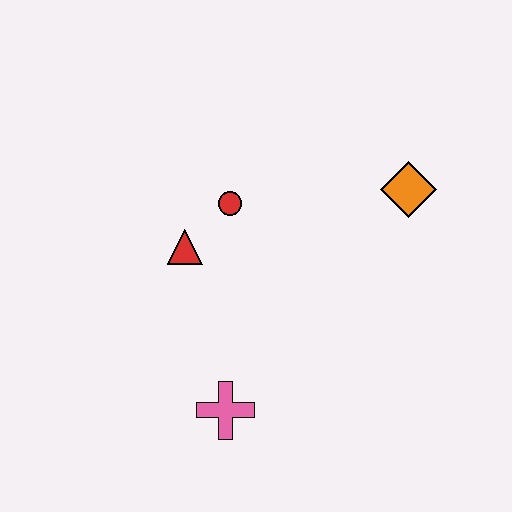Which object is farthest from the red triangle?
The orange diamond is farthest from the red triangle.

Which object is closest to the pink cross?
The red triangle is closest to the pink cross.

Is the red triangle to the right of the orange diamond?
No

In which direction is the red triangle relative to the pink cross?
The red triangle is above the pink cross.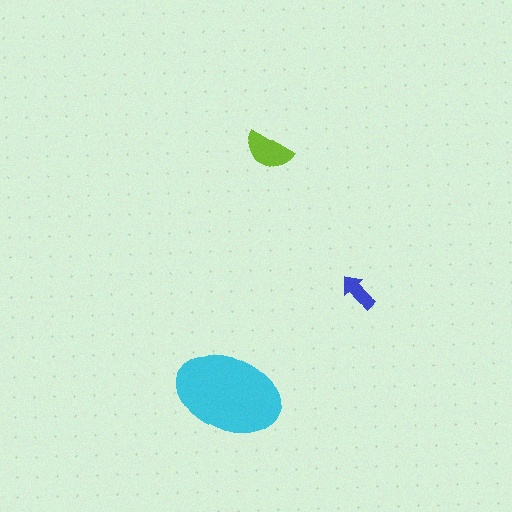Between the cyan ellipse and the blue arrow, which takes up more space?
The cyan ellipse.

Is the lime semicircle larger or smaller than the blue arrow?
Larger.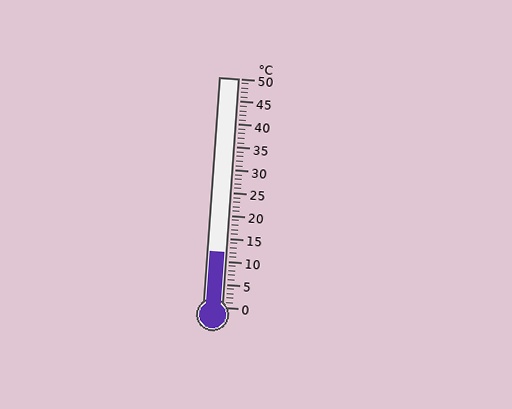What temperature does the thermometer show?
The thermometer shows approximately 12°C.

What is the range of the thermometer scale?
The thermometer scale ranges from 0°C to 50°C.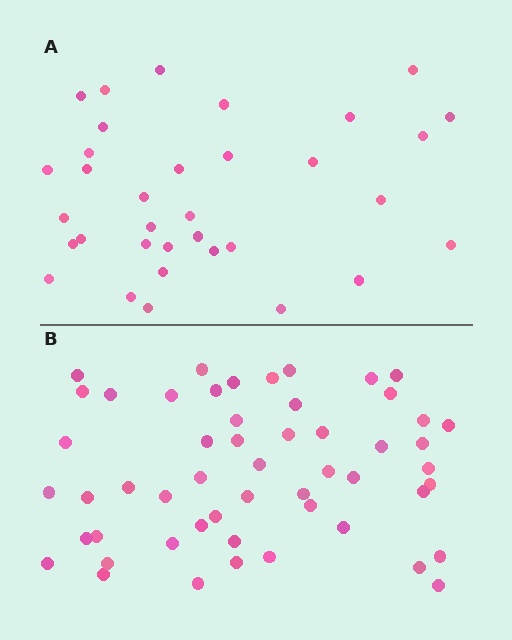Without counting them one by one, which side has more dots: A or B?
Region B (the bottom region) has more dots.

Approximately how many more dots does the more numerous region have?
Region B has approximately 20 more dots than region A.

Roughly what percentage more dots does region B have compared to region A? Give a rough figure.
About 55% more.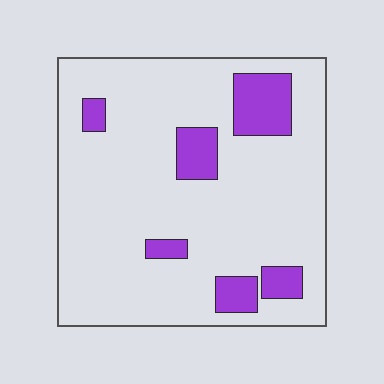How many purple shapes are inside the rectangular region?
6.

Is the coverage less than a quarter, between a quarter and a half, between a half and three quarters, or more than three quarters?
Less than a quarter.